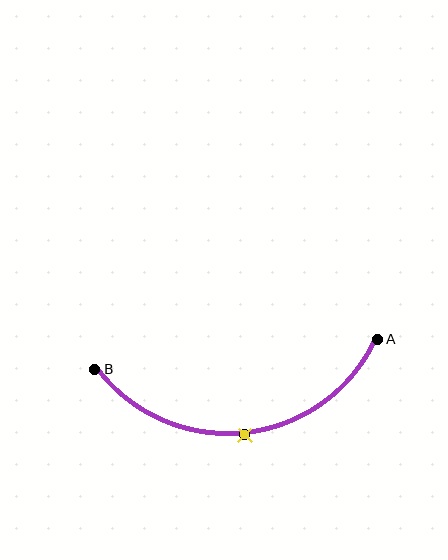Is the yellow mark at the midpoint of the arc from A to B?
Yes. The yellow mark lies on the arc at equal arc-length from both A and B — it is the arc midpoint.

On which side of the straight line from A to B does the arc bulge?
The arc bulges below the straight line connecting A and B.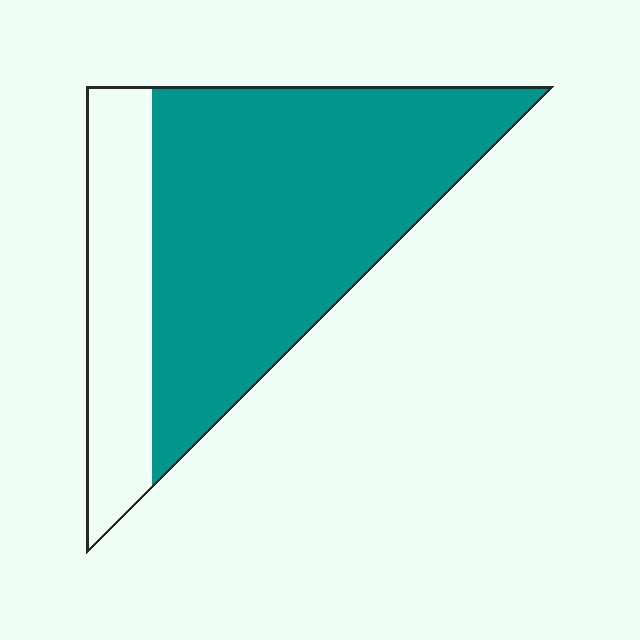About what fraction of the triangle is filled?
About three quarters (3/4).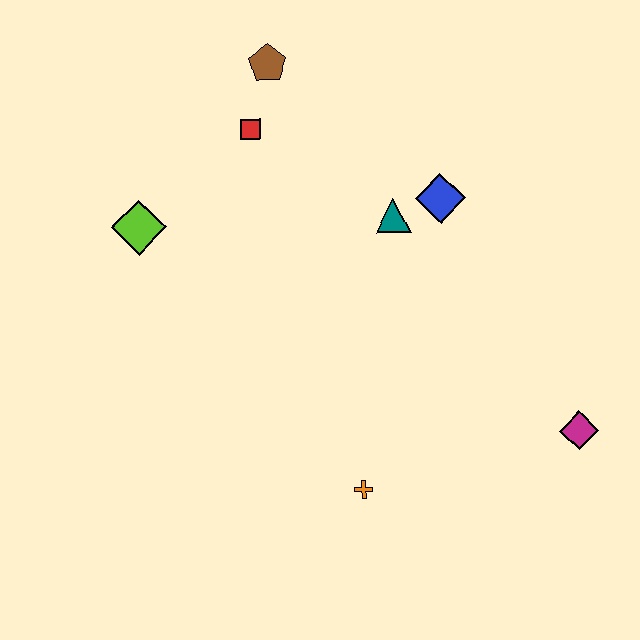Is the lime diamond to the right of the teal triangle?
No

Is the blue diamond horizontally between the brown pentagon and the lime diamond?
No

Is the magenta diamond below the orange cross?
No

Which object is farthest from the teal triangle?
The magenta diamond is farthest from the teal triangle.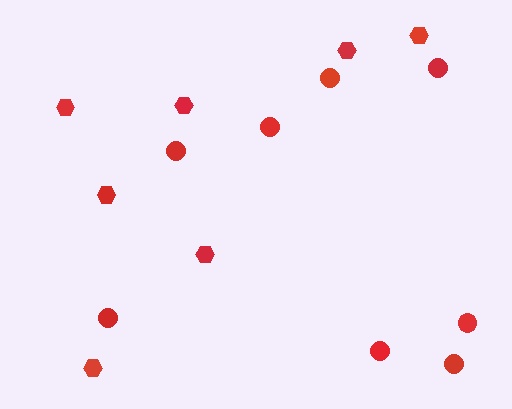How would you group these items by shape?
There are 2 groups: one group of circles (8) and one group of hexagons (7).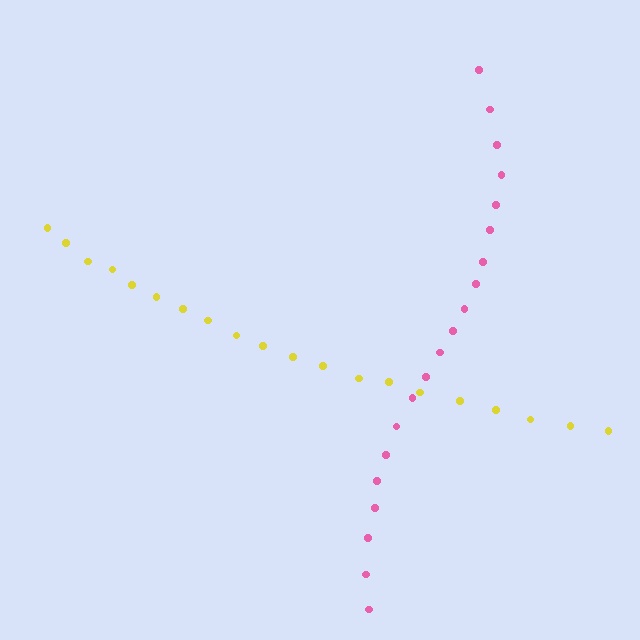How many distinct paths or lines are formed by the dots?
There are 2 distinct paths.